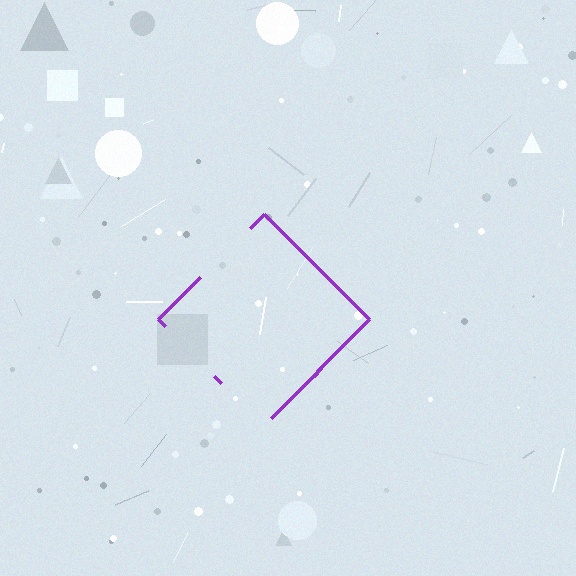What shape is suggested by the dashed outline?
The dashed outline suggests a diamond.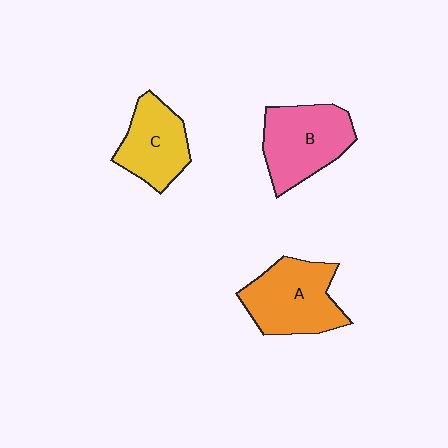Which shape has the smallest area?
Shape C (yellow).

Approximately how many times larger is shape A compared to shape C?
Approximately 1.3 times.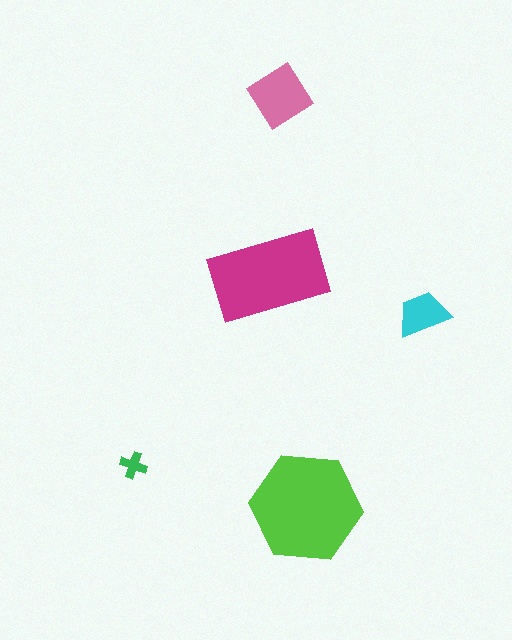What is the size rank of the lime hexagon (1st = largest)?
1st.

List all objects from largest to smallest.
The lime hexagon, the magenta rectangle, the pink diamond, the cyan trapezoid, the green cross.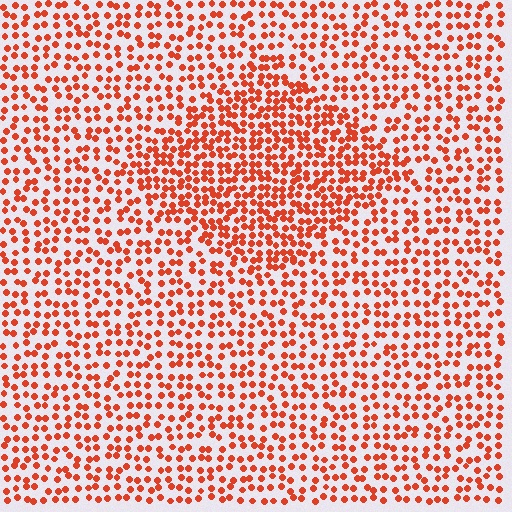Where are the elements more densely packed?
The elements are more densely packed inside the diamond boundary.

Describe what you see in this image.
The image contains small red elements arranged at two different densities. A diamond-shaped region is visible where the elements are more densely packed than the surrounding area.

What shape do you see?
I see a diamond.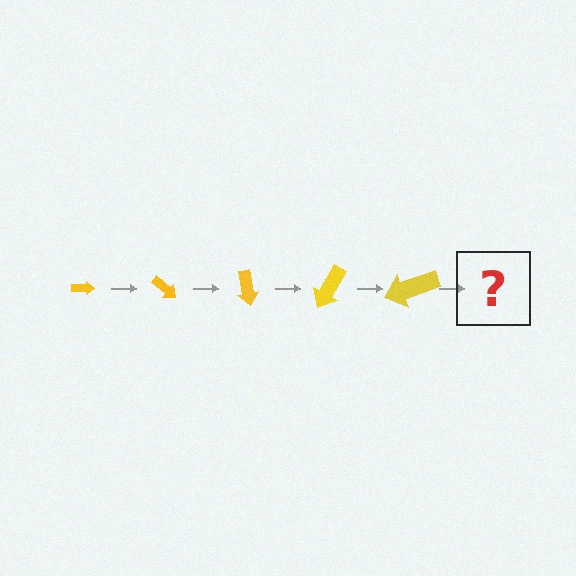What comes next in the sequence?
The next element should be an arrow, larger than the previous one and rotated 200 degrees from the start.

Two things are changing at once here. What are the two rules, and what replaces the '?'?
The two rules are that the arrow grows larger each step and it rotates 40 degrees each step. The '?' should be an arrow, larger than the previous one and rotated 200 degrees from the start.